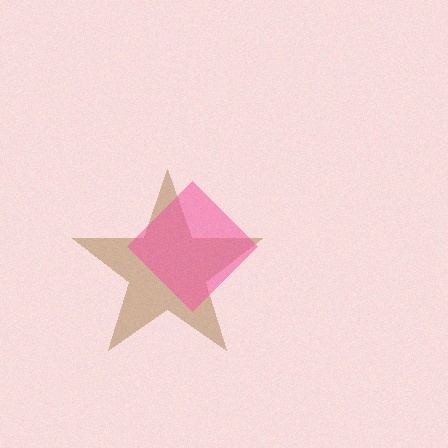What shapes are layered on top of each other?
The layered shapes are: a brown star, a pink diamond.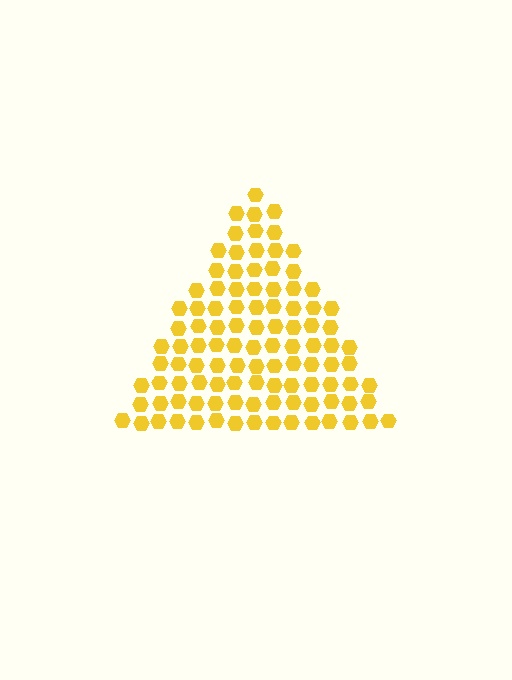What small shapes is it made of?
It is made of small hexagons.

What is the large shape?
The large shape is a triangle.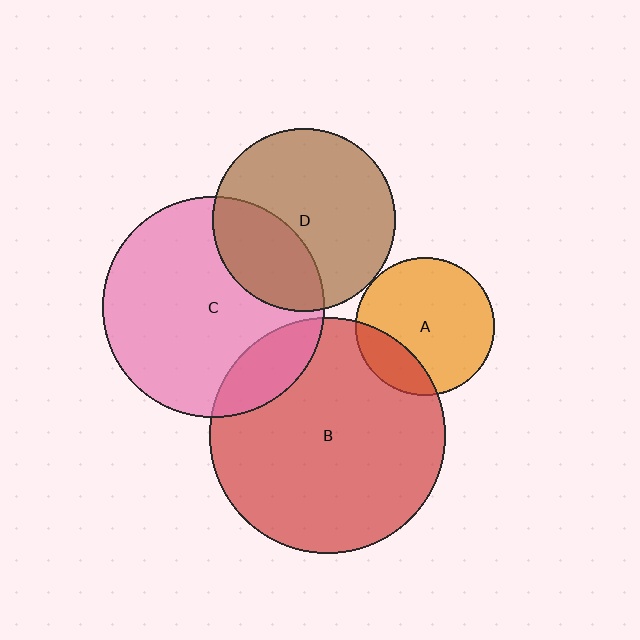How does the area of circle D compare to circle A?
Approximately 1.7 times.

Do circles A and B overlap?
Yes.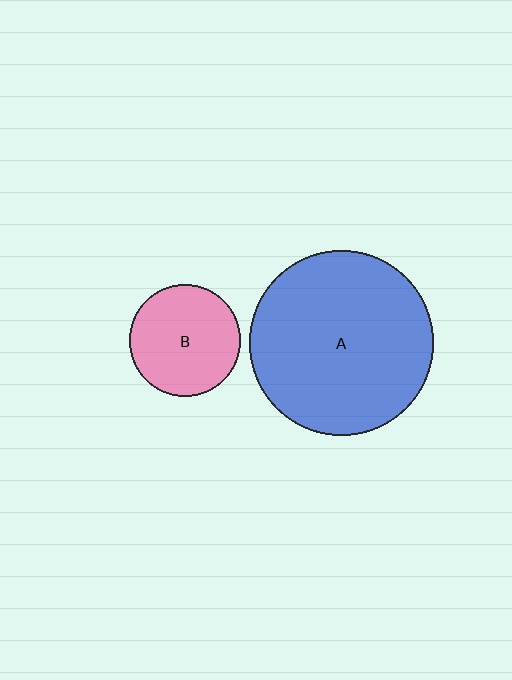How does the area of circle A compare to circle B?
Approximately 2.8 times.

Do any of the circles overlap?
No, none of the circles overlap.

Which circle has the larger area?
Circle A (blue).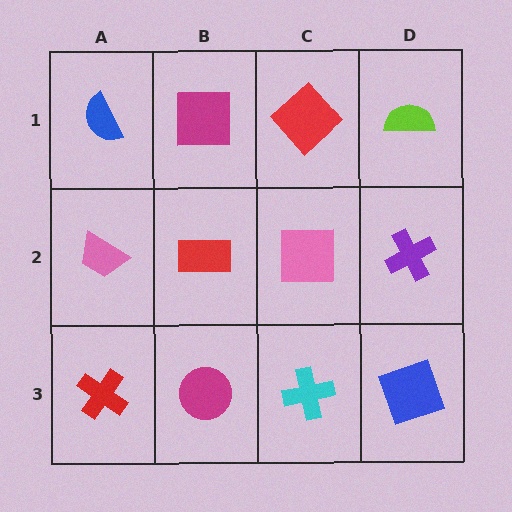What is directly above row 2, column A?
A blue semicircle.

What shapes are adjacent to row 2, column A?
A blue semicircle (row 1, column A), a red cross (row 3, column A), a red rectangle (row 2, column B).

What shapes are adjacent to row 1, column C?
A pink square (row 2, column C), a magenta square (row 1, column B), a lime semicircle (row 1, column D).